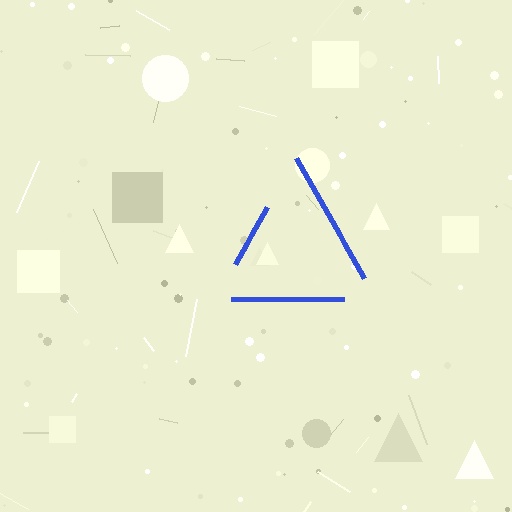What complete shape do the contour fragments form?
The contour fragments form a triangle.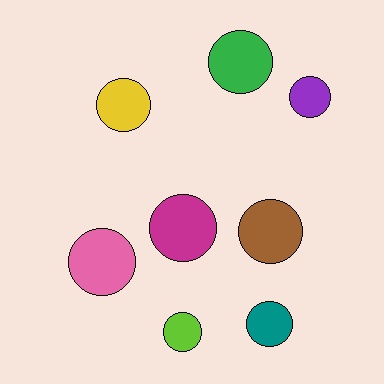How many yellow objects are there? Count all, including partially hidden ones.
There is 1 yellow object.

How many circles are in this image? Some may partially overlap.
There are 8 circles.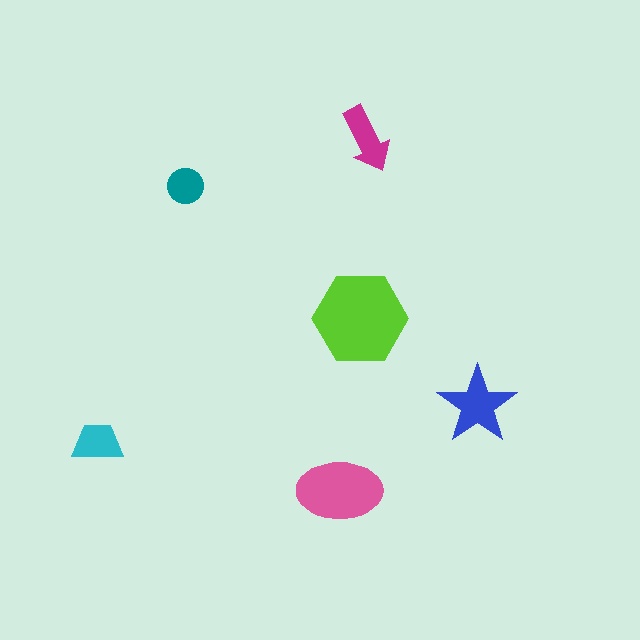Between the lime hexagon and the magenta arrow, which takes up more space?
The lime hexagon.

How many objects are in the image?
There are 6 objects in the image.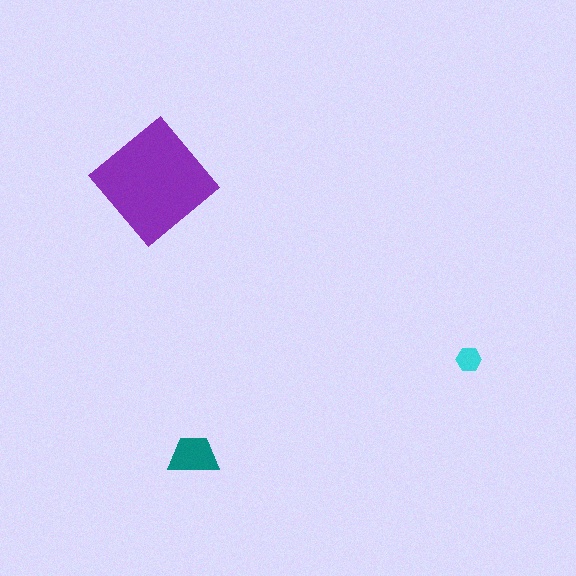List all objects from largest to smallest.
The purple diamond, the teal trapezoid, the cyan hexagon.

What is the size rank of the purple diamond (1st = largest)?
1st.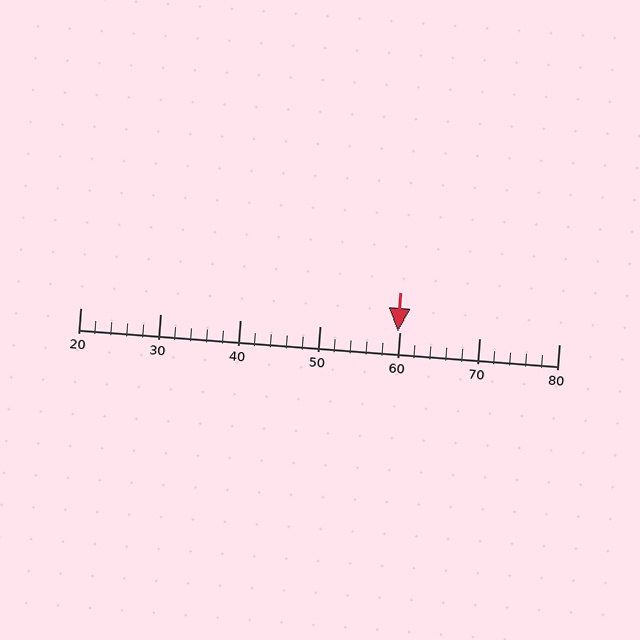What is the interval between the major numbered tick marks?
The major tick marks are spaced 10 units apart.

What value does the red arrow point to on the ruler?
The red arrow points to approximately 60.